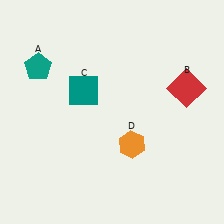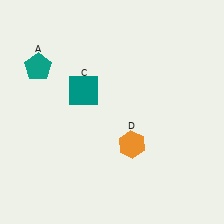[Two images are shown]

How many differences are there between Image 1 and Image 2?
There is 1 difference between the two images.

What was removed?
The red square (B) was removed in Image 2.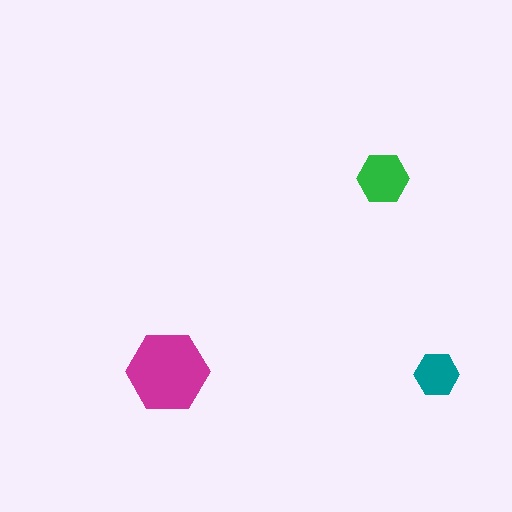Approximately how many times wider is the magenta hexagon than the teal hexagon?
About 2 times wider.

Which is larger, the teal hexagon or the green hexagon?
The green one.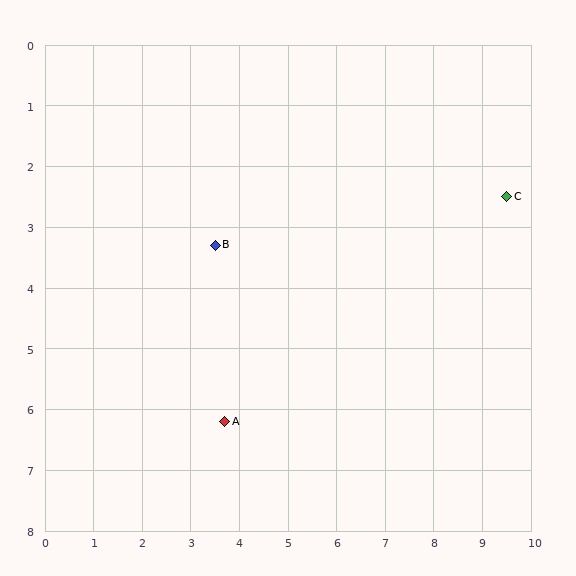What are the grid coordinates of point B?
Point B is at approximately (3.5, 3.3).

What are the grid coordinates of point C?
Point C is at approximately (9.5, 2.5).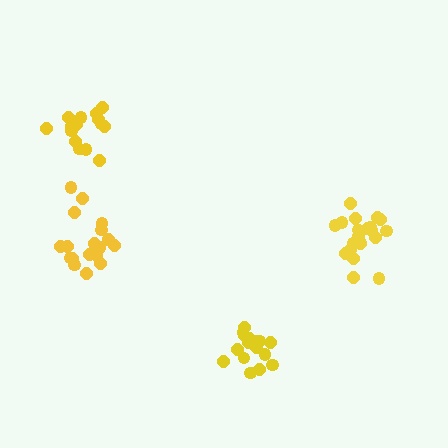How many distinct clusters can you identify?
There are 4 distinct clusters.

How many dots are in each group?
Group 1: 16 dots, Group 2: 21 dots, Group 3: 20 dots, Group 4: 16 dots (73 total).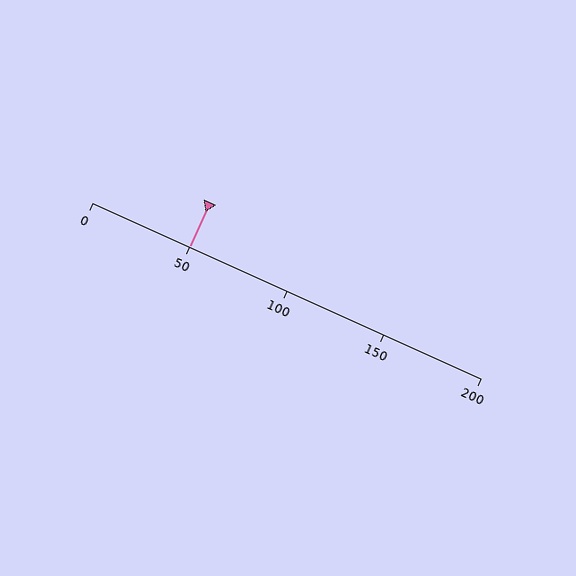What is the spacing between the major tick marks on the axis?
The major ticks are spaced 50 apart.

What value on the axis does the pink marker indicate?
The marker indicates approximately 50.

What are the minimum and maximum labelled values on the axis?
The axis runs from 0 to 200.